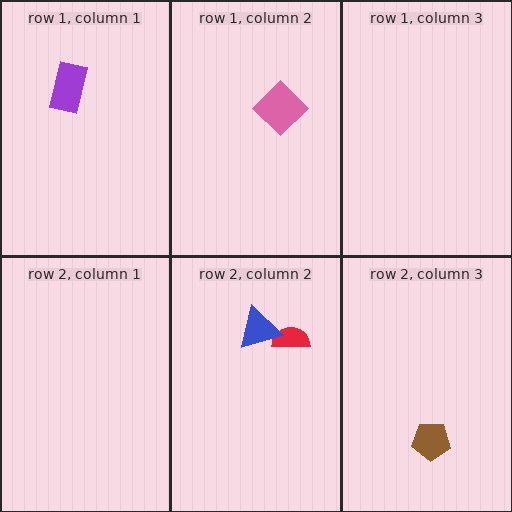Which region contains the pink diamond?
The row 1, column 2 region.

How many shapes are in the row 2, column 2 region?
2.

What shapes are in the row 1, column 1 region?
The purple rectangle.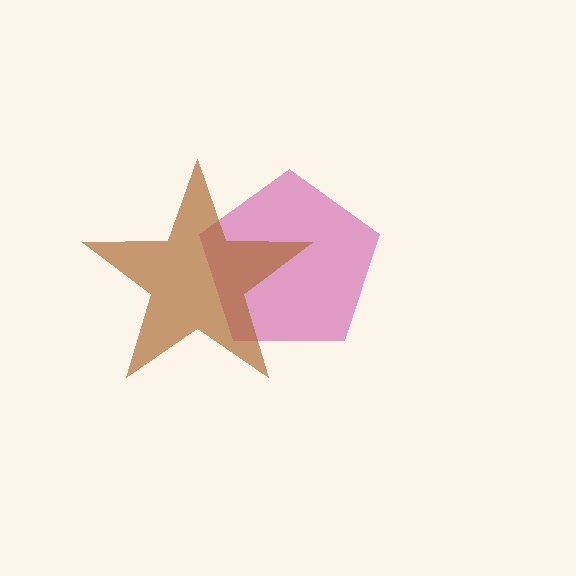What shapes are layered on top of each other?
The layered shapes are: a magenta pentagon, a brown star.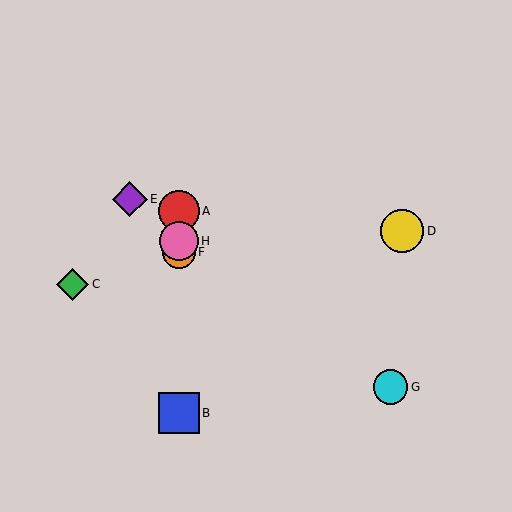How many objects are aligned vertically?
4 objects (A, B, F, H) are aligned vertically.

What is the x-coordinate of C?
Object C is at x≈73.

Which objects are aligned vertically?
Objects A, B, F, H are aligned vertically.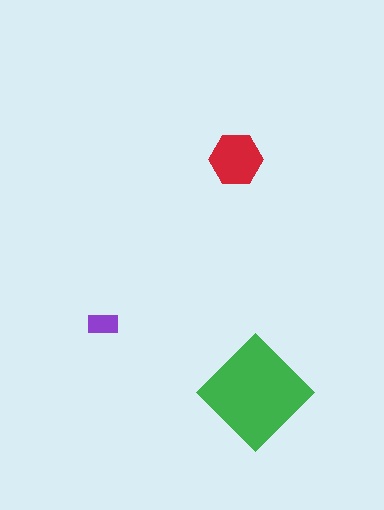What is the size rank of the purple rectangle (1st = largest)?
3rd.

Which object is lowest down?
The green diamond is bottommost.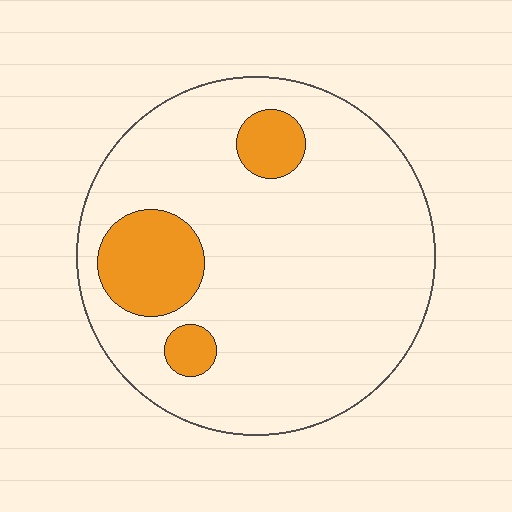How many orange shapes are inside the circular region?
3.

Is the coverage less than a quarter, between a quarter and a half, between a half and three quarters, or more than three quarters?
Less than a quarter.